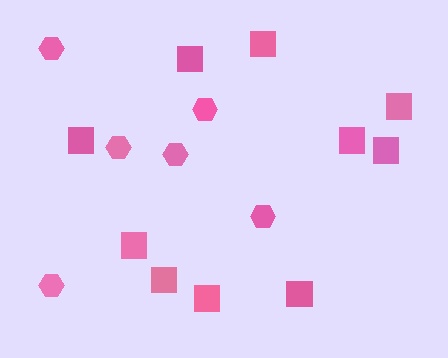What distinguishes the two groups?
There are 2 groups: one group of squares (10) and one group of hexagons (6).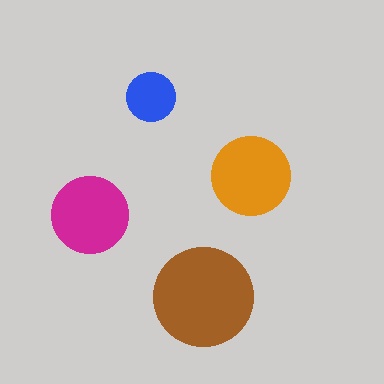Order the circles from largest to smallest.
the brown one, the orange one, the magenta one, the blue one.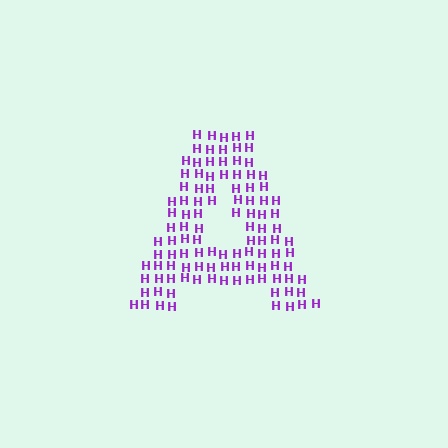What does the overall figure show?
The overall figure shows the letter A.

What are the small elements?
The small elements are letter H's.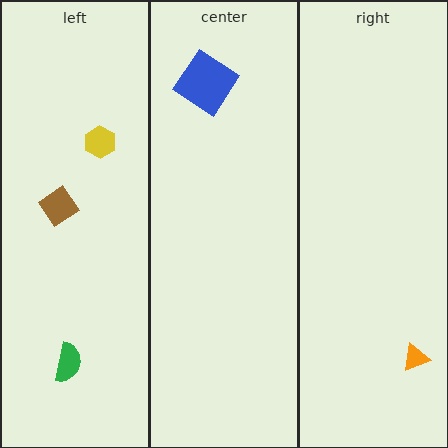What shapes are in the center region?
The blue diamond.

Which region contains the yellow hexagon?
The left region.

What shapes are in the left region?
The green semicircle, the yellow hexagon, the brown diamond.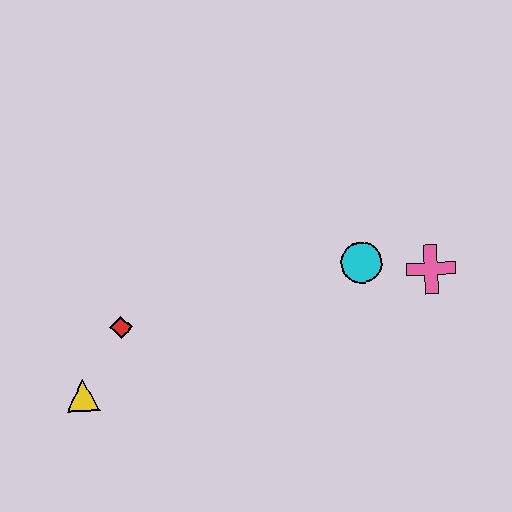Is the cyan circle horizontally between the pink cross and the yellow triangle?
Yes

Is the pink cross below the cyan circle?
Yes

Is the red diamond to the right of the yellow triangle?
Yes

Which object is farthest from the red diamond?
The pink cross is farthest from the red diamond.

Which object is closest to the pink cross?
The cyan circle is closest to the pink cross.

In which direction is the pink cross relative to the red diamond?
The pink cross is to the right of the red diamond.